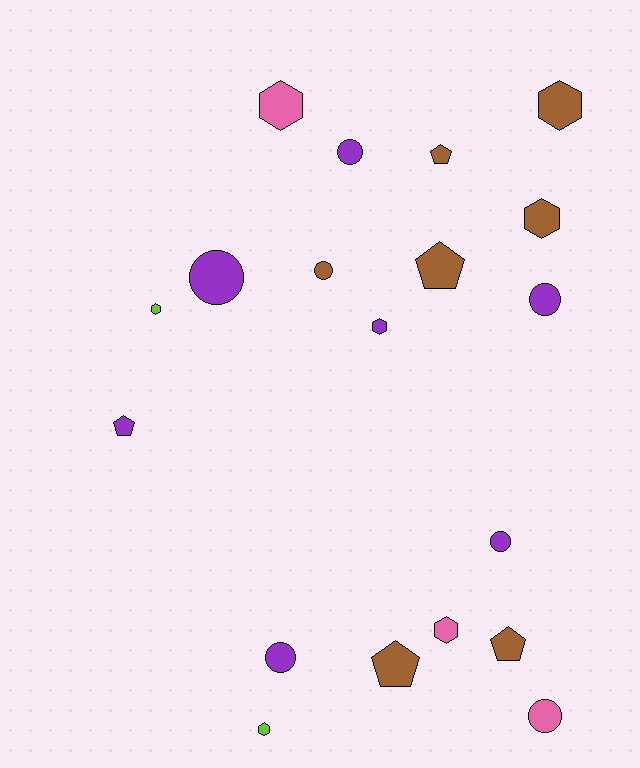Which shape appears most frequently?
Hexagon, with 7 objects.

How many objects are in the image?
There are 19 objects.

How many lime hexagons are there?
There are 2 lime hexagons.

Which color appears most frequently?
Brown, with 7 objects.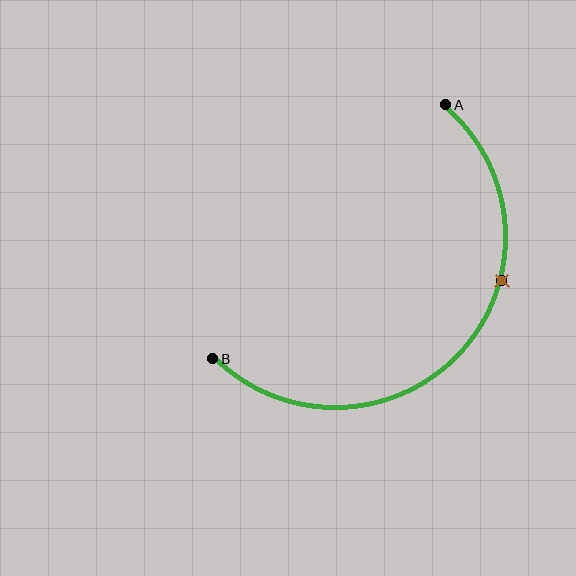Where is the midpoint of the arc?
The arc midpoint is the point on the curve farthest from the straight line joining A and B. It sits below and to the right of that line.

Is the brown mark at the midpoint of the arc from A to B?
No. The brown mark lies on the arc but is closer to endpoint A. The arc midpoint would be at the point on the curve equidistant along the arc from both A and B.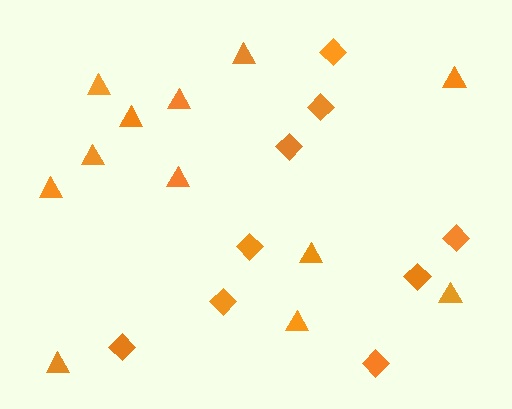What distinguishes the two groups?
There are 2 groups: one group of triangles (12) and one group of diamonds (9).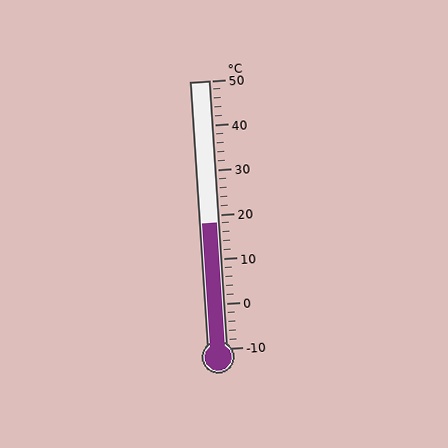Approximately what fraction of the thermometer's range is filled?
The thermometer is filled to approximately 45% of its range.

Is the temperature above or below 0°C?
The temperature is above 0°C.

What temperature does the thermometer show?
The thermometer shows approximately 18°C.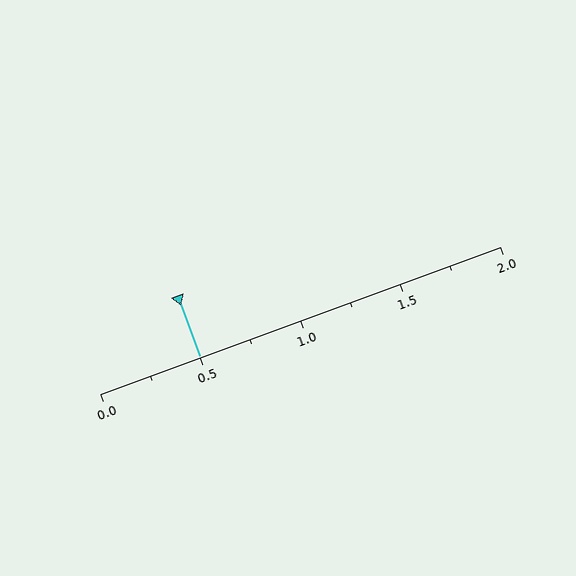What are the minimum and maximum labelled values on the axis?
The axis runs from 0.0 to 2.0.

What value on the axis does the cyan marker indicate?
The marker indicates approximately 0.5.